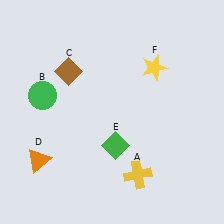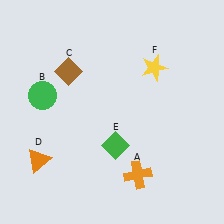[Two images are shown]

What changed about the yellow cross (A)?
In Image 1, A is yellow. In Image 2, it changed to orange.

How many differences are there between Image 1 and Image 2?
There is 1 difference between the two images.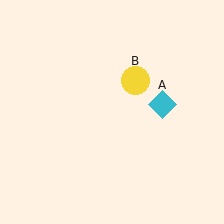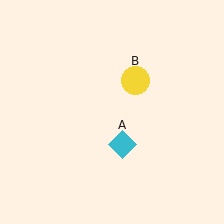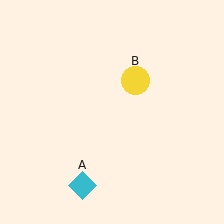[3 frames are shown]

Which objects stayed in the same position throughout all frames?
Yellow circle (object B) remained stationary.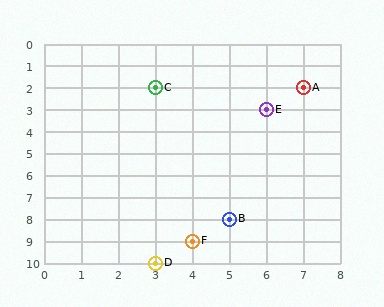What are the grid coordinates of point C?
Point C is at grid coordinates (3, 2).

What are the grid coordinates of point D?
Point D is at grid coordinates (3, 10).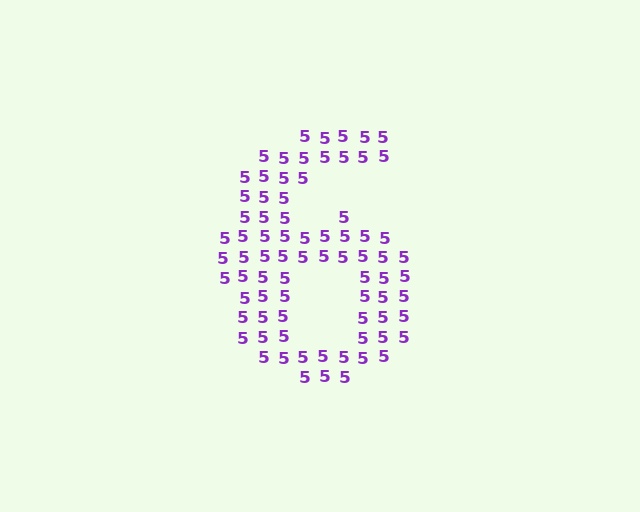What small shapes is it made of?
It is made of small digit 5's.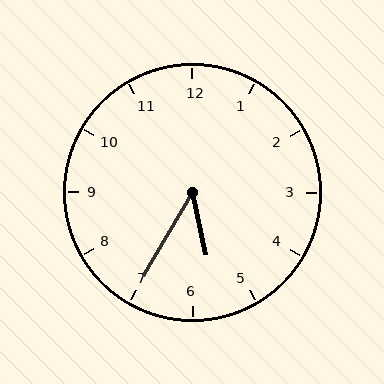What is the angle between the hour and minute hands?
Approximately 42 degrees.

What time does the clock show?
5:35.